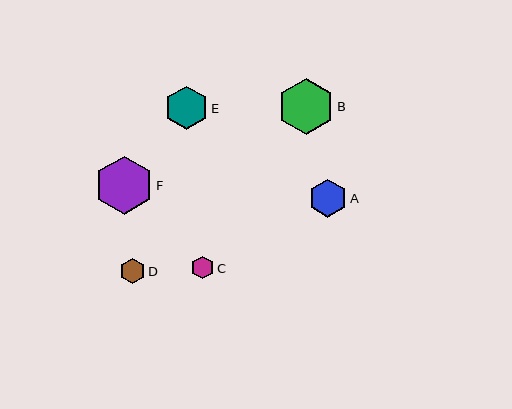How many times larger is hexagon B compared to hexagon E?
Hexagon B is approximately 1.3 times the size of hexagon E.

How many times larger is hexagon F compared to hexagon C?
Hexagon F is approximately 2.6 times the size of hexagon C.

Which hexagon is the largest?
Hexagon F is the largest with a size of approximately 58 pixels.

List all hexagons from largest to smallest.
From largest to smallest: F, B, E, A, D, C.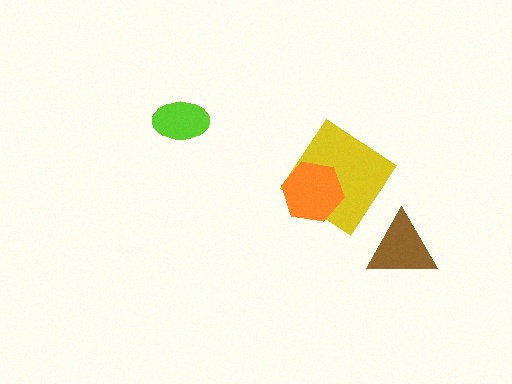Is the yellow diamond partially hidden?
Yes, it is partially covered by another shape.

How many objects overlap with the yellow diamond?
1 object overlaps with the yellow diamond.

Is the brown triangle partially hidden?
No, no other shape covers it.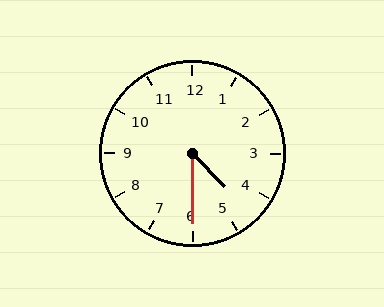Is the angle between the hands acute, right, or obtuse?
It is acute.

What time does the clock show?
4:30.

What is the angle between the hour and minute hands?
Approximately 45 degrees.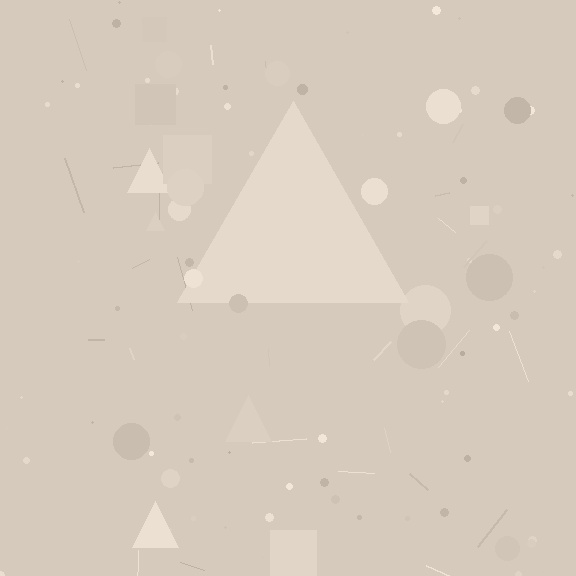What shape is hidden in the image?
A triangle is hidden in the image.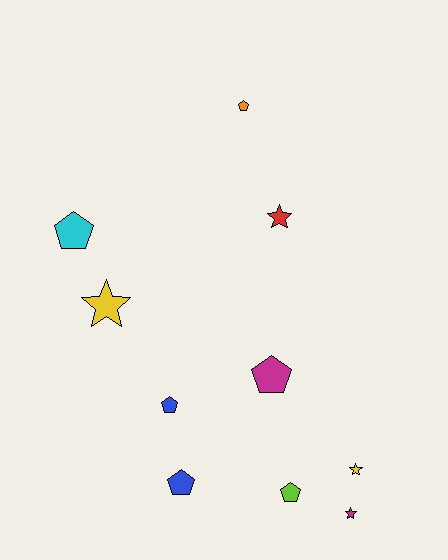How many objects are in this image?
There are 10 objects.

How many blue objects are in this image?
There are 2 blue objects.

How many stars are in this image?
There are 4 stars.